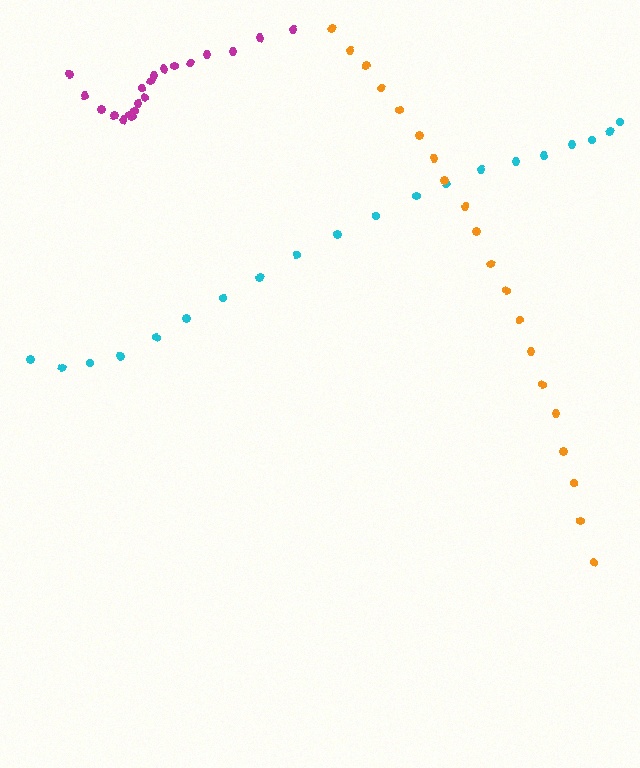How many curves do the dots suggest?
There are 3 distinct paths.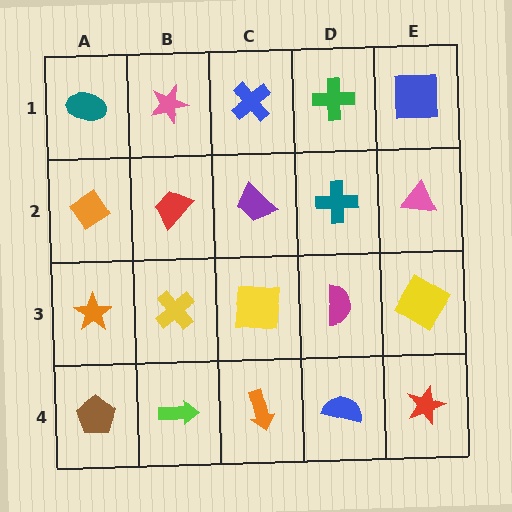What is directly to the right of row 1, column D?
A blue square.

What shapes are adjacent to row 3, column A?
An orange diamond (row 2, column A), a brown pentagon (row 4, column A), a yellow cross (row 3, column B).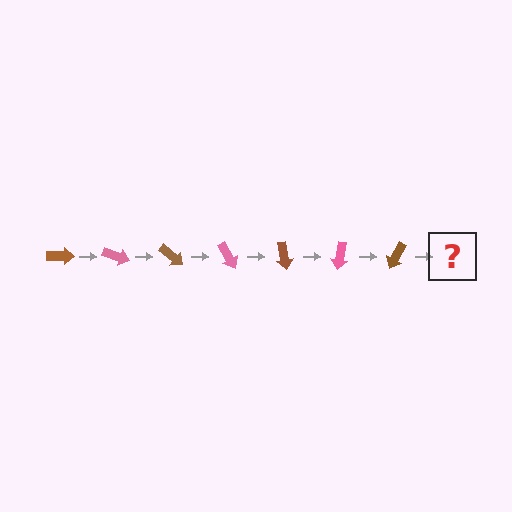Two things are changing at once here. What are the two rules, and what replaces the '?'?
The two rules are that it rotates 20 degrees each step and the color cycles through brown and pink. The '?' should be a pink arrow, rotated 140 degrees from the start.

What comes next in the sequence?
The next element should be a pink arrow, rotated 140 degrees from the start.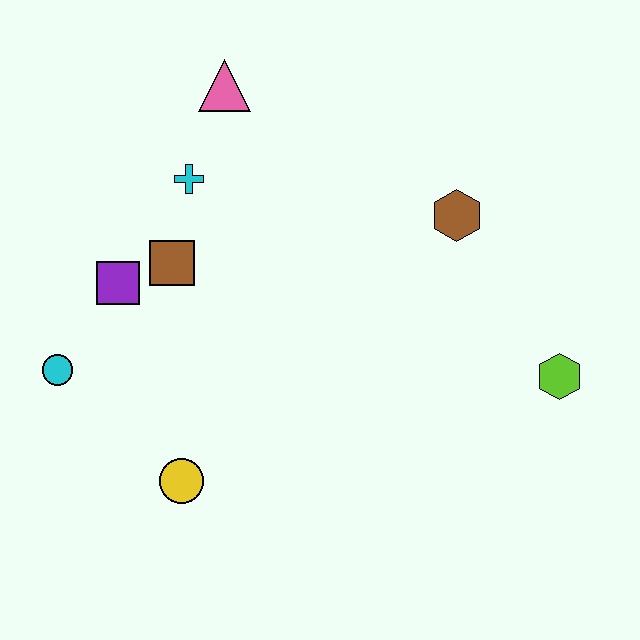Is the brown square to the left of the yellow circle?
Yes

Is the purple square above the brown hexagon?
No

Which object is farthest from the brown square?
The lime hexagon is farthest from the brown square.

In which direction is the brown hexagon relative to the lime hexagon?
The brown hexagon is above the lime hexagon.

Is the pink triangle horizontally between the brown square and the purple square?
No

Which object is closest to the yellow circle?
The cyan circle is closest to the yellow circle.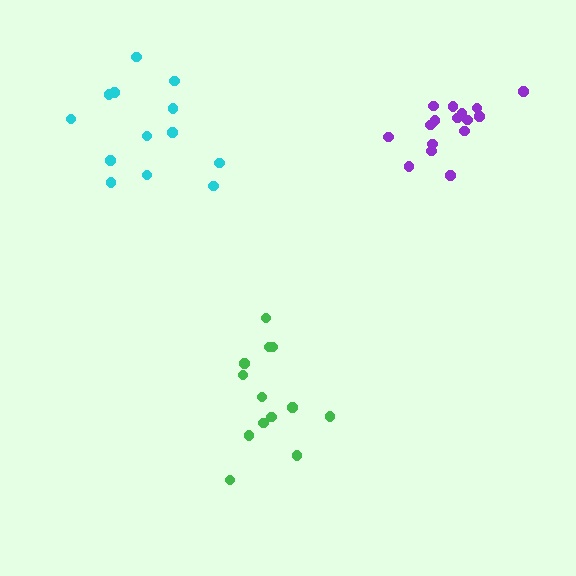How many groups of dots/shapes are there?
There are 3 groups.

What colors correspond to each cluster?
The clusters are colored: green, purple, cyan.